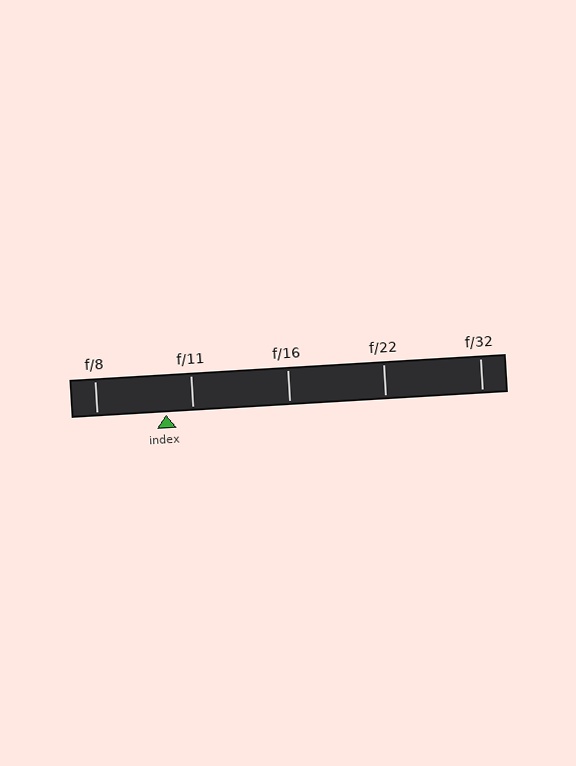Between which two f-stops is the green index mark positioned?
The index mark is between f/8 and f/11.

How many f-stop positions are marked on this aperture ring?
There are 5 f-stop positions marked.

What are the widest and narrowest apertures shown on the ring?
The widest aperture shown is f/8 and the narrowest is f/32.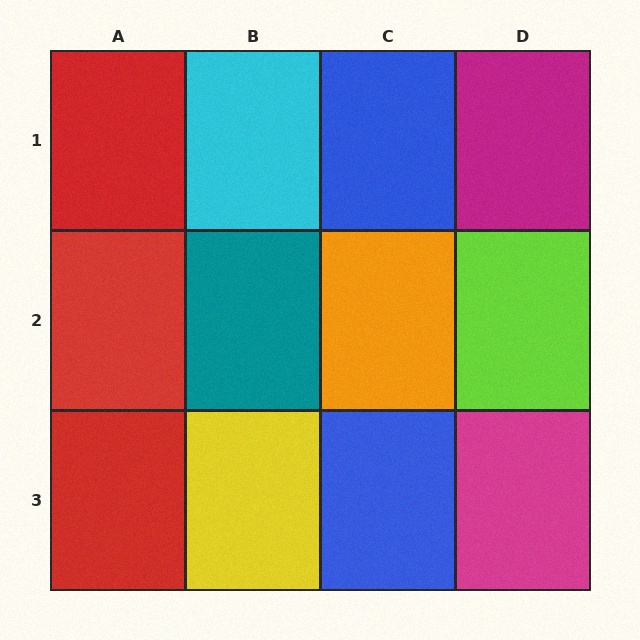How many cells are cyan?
1 cell is cyan.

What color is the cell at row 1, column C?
Blue.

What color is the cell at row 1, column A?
Red.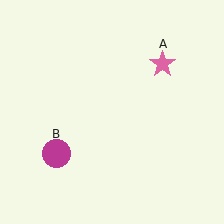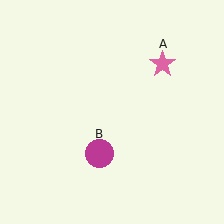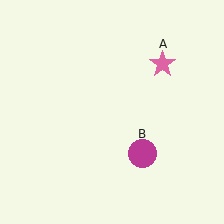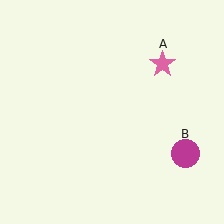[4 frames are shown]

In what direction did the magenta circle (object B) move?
The magenta circle (object B) moved right.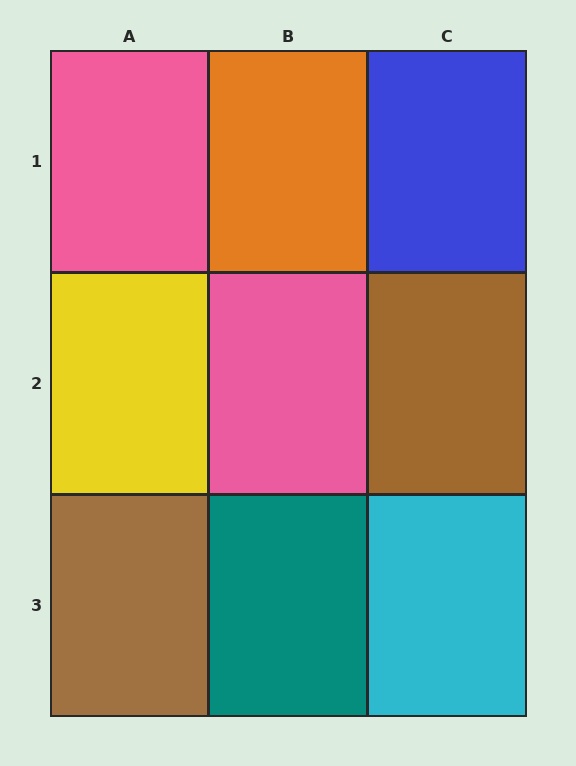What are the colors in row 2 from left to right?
Yellow, pink, brown.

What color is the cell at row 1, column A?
Pink.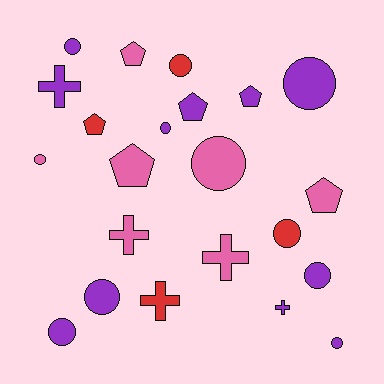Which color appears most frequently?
Purple, with 11 objects.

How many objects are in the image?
There are 22 objects.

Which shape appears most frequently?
Circle, with 11 objects.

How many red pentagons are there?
There is 1 red pentagon.